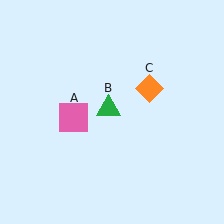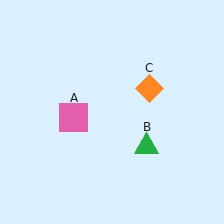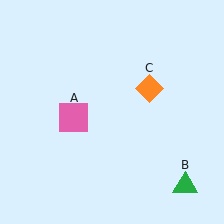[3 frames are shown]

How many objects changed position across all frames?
1 object changed position: green triangle (object B).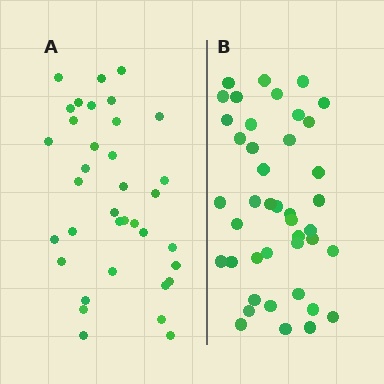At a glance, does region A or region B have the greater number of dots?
Region B (the right region) has more dots.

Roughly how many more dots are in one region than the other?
Region B has about 6 more dots than region A.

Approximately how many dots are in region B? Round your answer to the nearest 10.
About 40 dots. (The exact count is 42, which rounds to 40.)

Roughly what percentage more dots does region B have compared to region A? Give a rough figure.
About 15% more.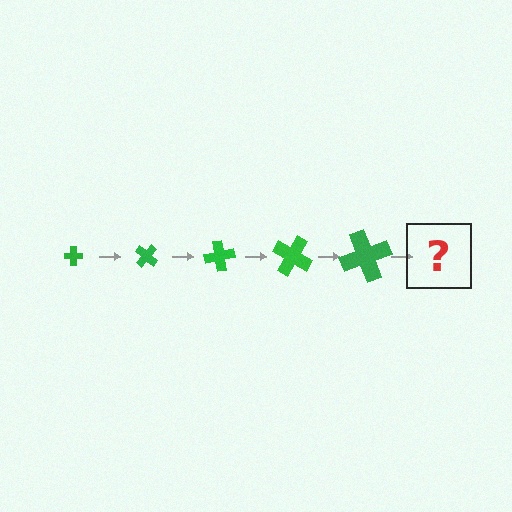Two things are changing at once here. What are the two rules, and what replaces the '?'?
The two rules are that the cross grows larger each step and it rotates 40 degrees each step. The '?' should be a cross, larger than the previous one and rotated 200 degrees from the start.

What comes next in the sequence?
The next element should be a cross, larger than the previous one and rotated 200 degrees from the start.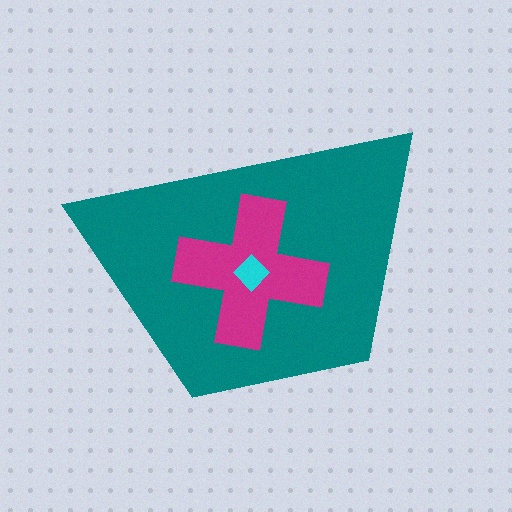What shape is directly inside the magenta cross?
The cyan diamond.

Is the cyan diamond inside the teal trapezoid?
Yes.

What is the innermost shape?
The cyan diamond.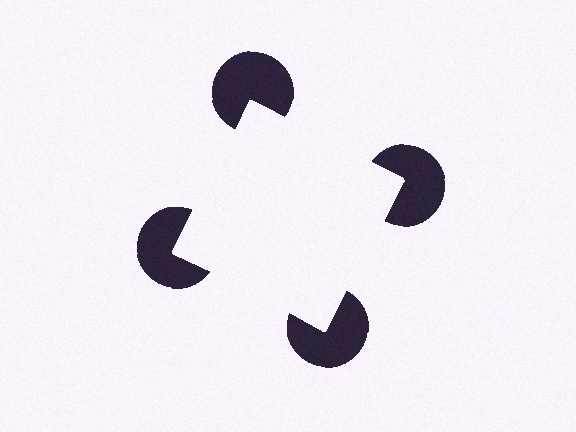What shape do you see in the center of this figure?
An illusory square — its edges are inferred from the aligned wedge cuts in the pac-man discs, not physically drawn.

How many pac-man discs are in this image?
There are 4 — one at each vertex of the illusory square.